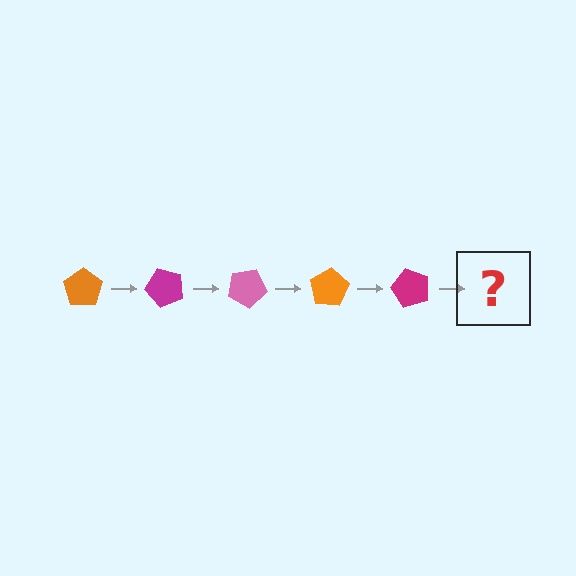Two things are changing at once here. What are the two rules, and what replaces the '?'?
The two rules are that it rotates 50 degrees each step and the color cycles through orange, magenta, and pink. The '?' should be a pink pentagon, rotated 250 degrees from the start.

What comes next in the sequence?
The next element should be a pink pentagon, rotated 250 degrees from the start.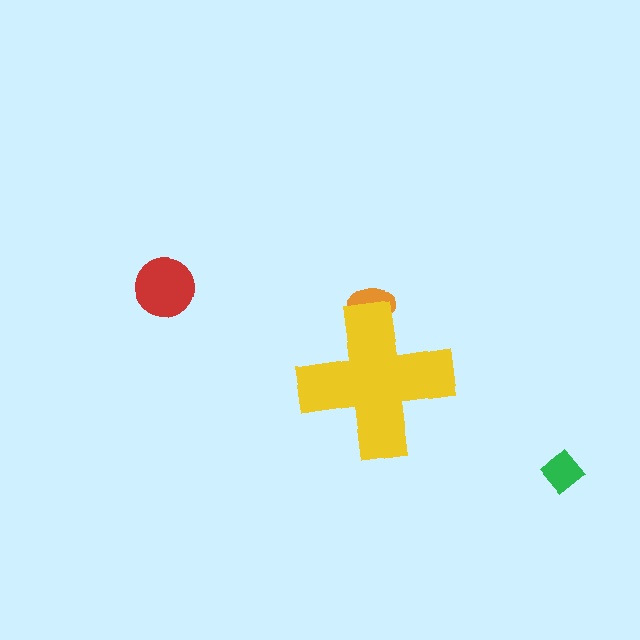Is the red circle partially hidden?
No, the red circle is fully visible.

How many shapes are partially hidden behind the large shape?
1 shape is partially hidden.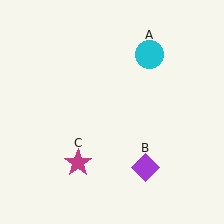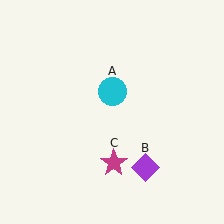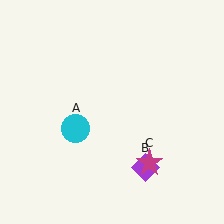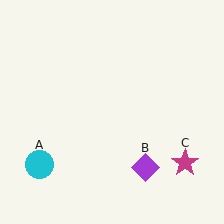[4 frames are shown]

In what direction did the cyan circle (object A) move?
The cyan circle (object A) moved down and to the left.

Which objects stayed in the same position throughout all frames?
Purple diamond (object B) remained stationary.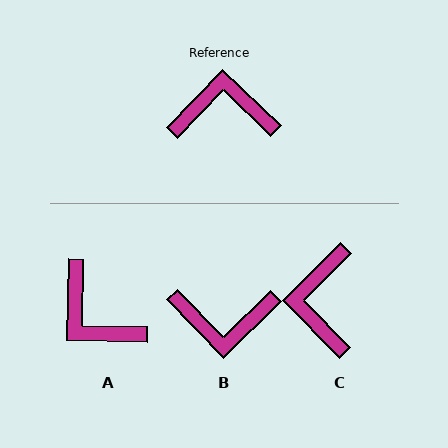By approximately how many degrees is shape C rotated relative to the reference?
Approximately 89 degrees counter-clockwise.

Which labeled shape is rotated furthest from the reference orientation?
B, about 178 degrees away.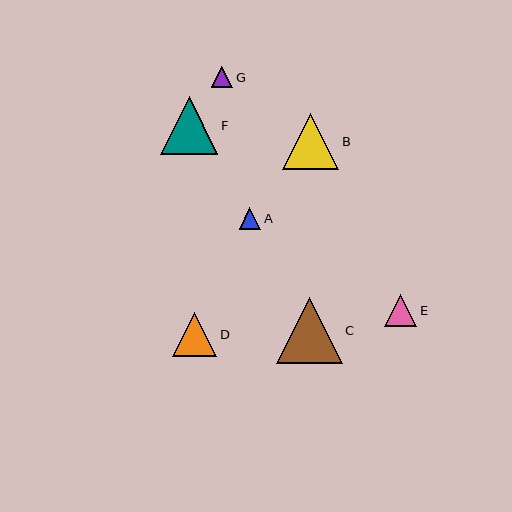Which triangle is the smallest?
Triangle G is the smallest with a size of approximately 21 pixels.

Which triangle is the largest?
Triangle C is the largest with a size of approximately 65 pixels.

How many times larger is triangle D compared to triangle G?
Triangle D is approximately 2.1 times the size of triangle G.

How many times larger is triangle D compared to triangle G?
Triangle D is approximately 2.1 times the size of triangle G.